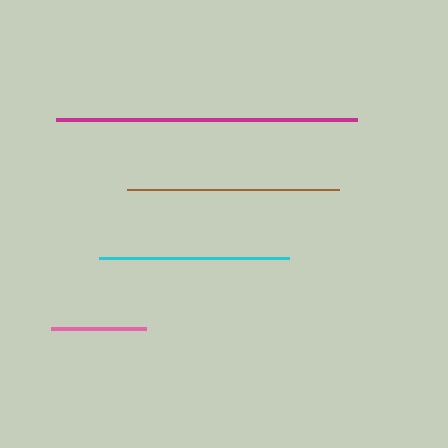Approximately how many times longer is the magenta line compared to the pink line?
The magenta line is approximately 3.2 times the length of the pink line.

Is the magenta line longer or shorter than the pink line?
The magenta line is longer than the pink line.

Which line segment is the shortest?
The pink line is the shortest at approximately 94 pixels.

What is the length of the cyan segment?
The cyan segment is approximately 190 pixels long.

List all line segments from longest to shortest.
From longest to shortest: magenta, brown, cyan, pink.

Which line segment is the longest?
The magenta line is the longest at approximately 302 pixels.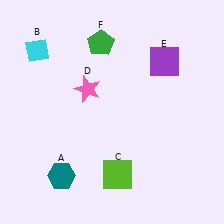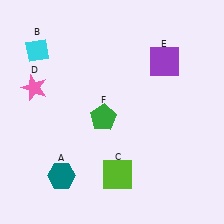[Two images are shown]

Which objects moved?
The objects that moved are: the pink star (D), the green pentagon (F).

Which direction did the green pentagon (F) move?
The green pentagon (F) moved down.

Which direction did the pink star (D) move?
The pink star (D) moved left.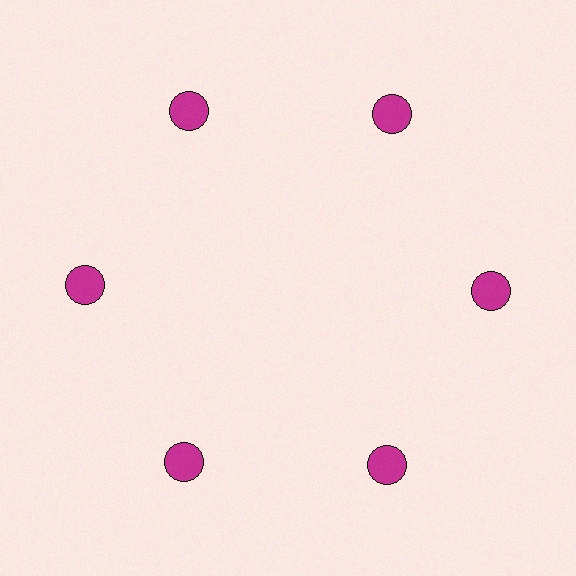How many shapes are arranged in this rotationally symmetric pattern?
There are 6 shapes, arranged in 6 groups of 1.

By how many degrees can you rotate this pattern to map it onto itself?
The pattern maps onto itself every 60 degrees of rotation.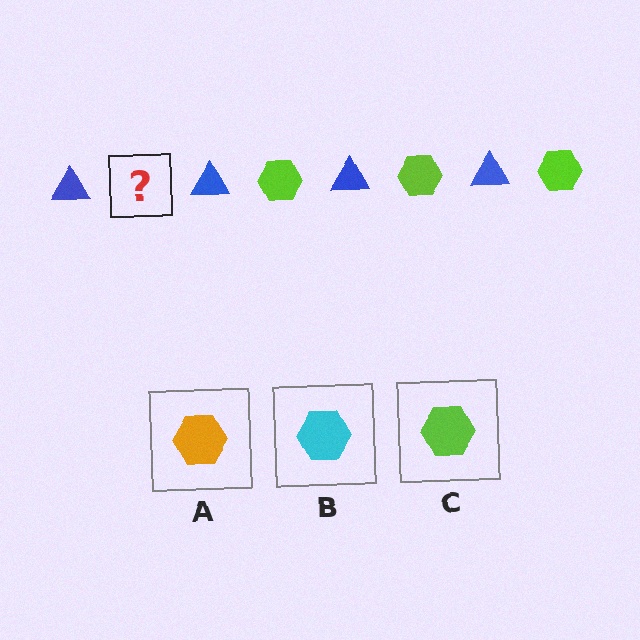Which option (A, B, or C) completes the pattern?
C.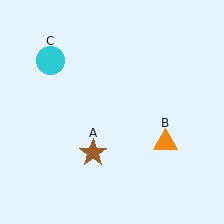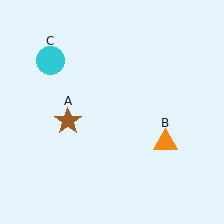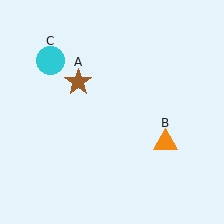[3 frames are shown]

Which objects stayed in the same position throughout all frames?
Orange triangle (object B) and cyan circle (object C) remained stationary.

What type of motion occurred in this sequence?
The brown star (object A) rotated clockwise around the center of the scene.